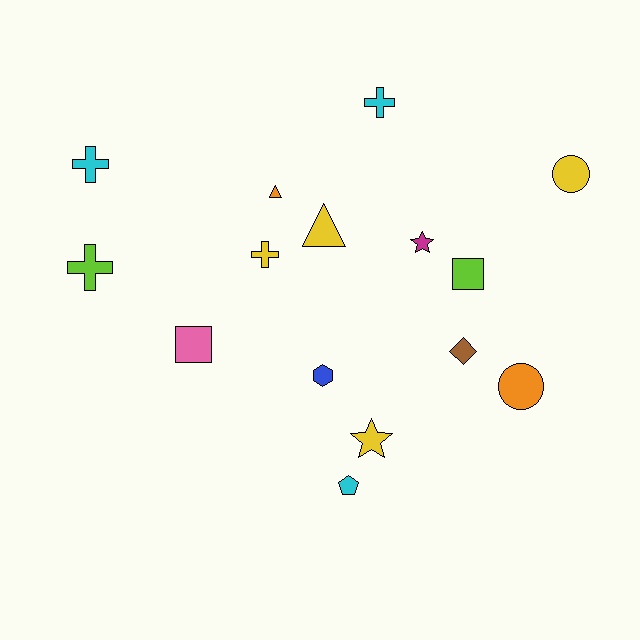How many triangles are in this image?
There are 2 triangles.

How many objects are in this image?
There are 15 objects.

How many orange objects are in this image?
There are 2 orange objects.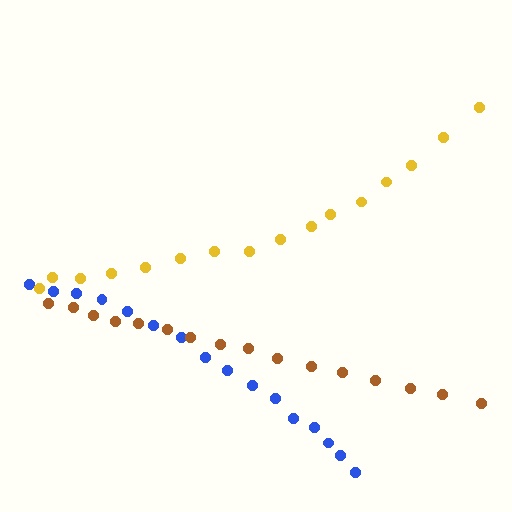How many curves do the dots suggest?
There are 3 distinct paths.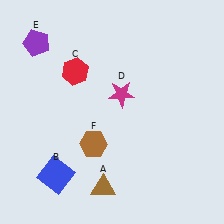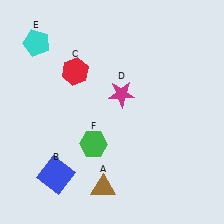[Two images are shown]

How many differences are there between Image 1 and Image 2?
There are 2 differences between the two images.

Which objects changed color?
E changed from purple to cyan. F changed from brown to green.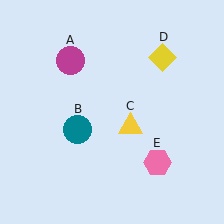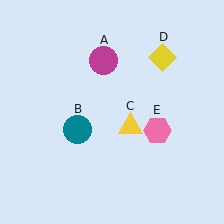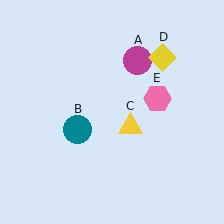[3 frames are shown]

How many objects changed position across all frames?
2 objects changed position: magenta circle (object A), pink hexagon (object E).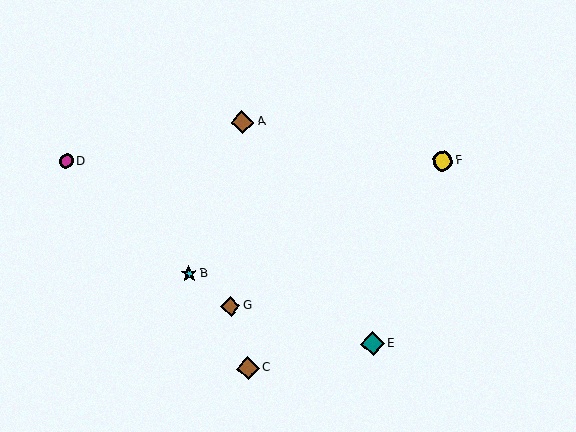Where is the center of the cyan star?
The center of the cyan star is at (189, 273).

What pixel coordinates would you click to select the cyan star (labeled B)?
Click at (189, 273) to select the cyan star B.